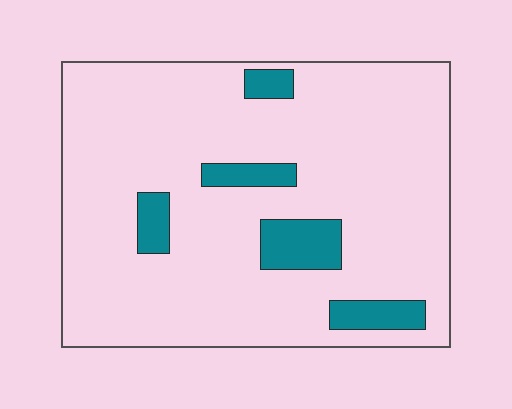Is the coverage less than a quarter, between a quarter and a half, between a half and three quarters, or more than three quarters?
Less than a quarter.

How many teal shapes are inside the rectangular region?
5.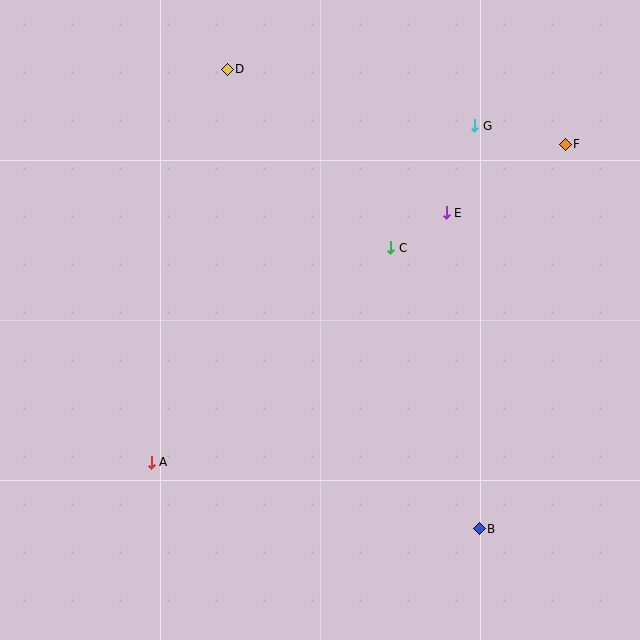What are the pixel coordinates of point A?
Point A is at (151, 462).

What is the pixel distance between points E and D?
The distance between E and D is 262 pixels.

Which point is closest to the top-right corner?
Point F is closest to the top-right corner.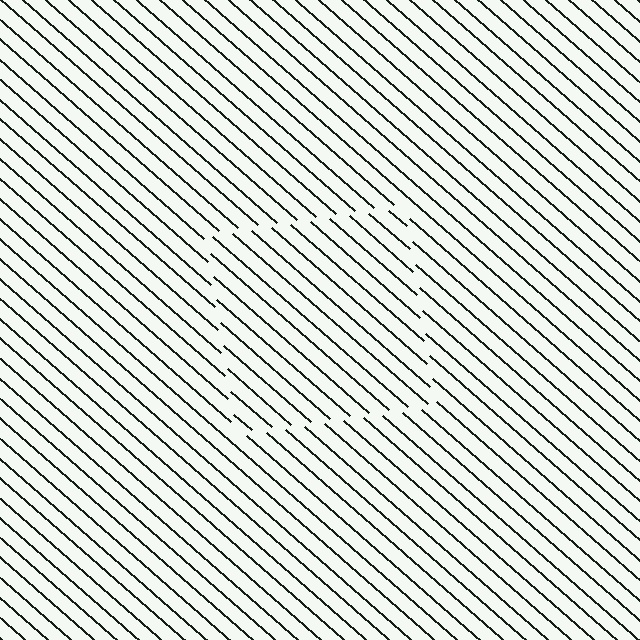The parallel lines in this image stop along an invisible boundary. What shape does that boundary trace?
An illusory square. The interior of the shape contains the same grating, shifted by half a period — the contour is defined by the phase discontinuity where line-ends from the inner and outer gratings abut.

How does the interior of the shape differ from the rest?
The interior of the shape contains the same grating, shifted by half a period — the contour is defined by the phase discontinuity where line-ends from the inner and outer gratings abut.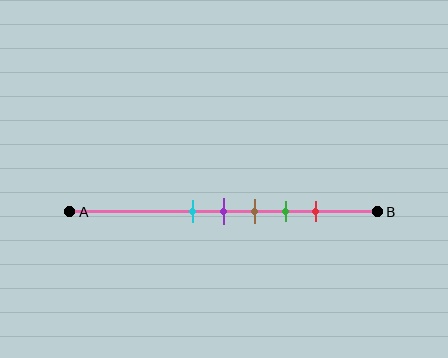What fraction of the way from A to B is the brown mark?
The brown mark is approximately 60% (0.6) of the way from A to B.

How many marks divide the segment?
There are 5 marks dividing the segment.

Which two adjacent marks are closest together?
The cyan and purple marks are the closest adjacent pair.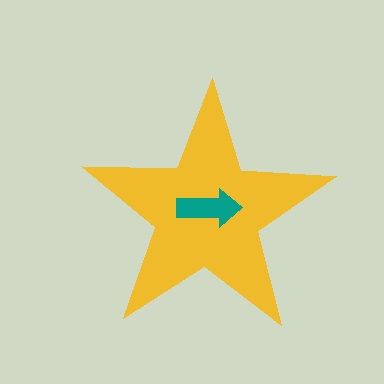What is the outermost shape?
The yellow star.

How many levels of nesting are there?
2.